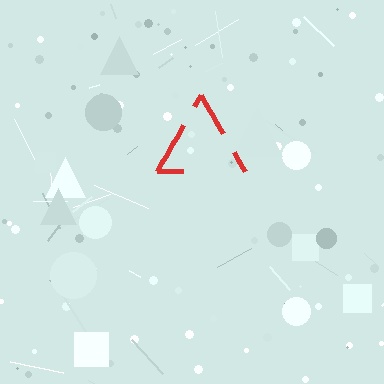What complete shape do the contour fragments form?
The contour fragments form a triangle.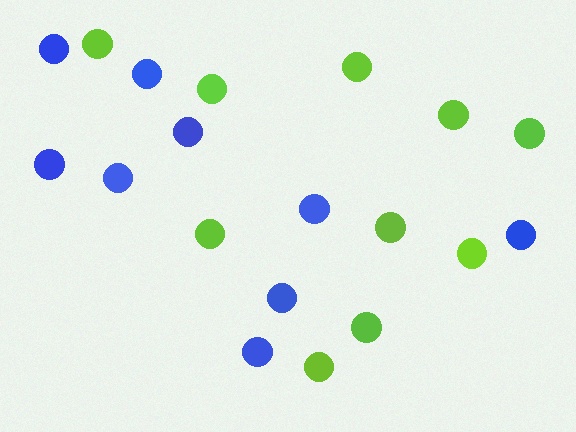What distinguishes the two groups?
There are 2 groups: one group of lime circles (10) and one group of blue circles (9).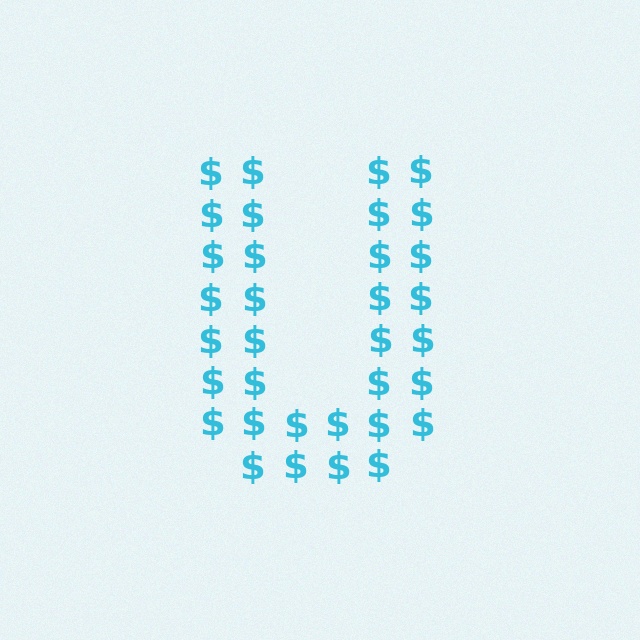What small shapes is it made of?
It is made of small dollar signs.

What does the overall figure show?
The overall figure shows the letter U.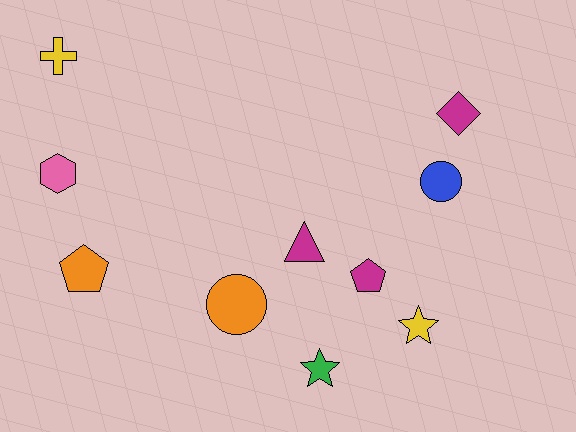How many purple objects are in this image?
There are no purple objects.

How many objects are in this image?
There are 10 objects.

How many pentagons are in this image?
There are 2 pentagons.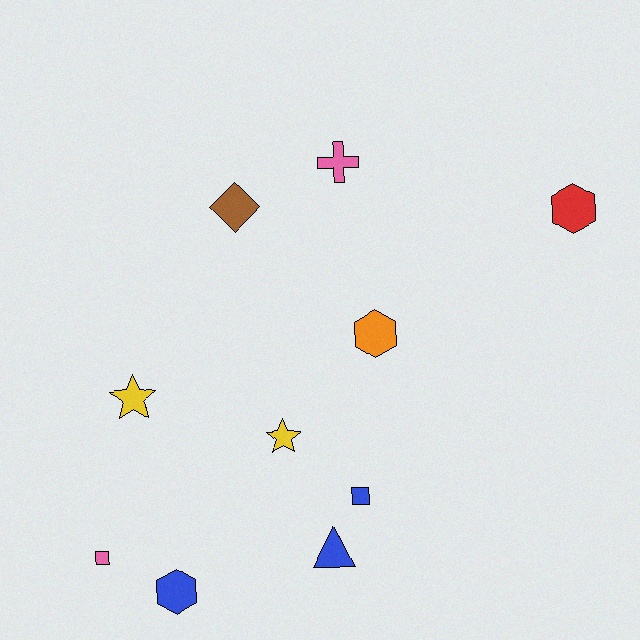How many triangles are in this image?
There is 1 triangle.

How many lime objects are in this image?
There are no lime objects.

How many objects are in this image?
There are 10 objects.